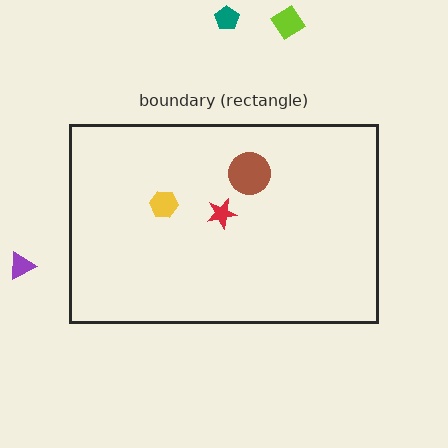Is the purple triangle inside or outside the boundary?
Outside.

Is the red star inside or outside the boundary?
Inside.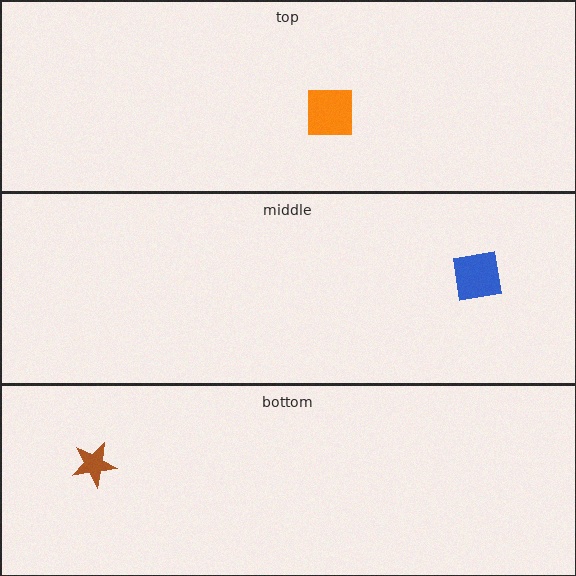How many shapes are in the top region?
1.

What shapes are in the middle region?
The blue square.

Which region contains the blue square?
The middle region.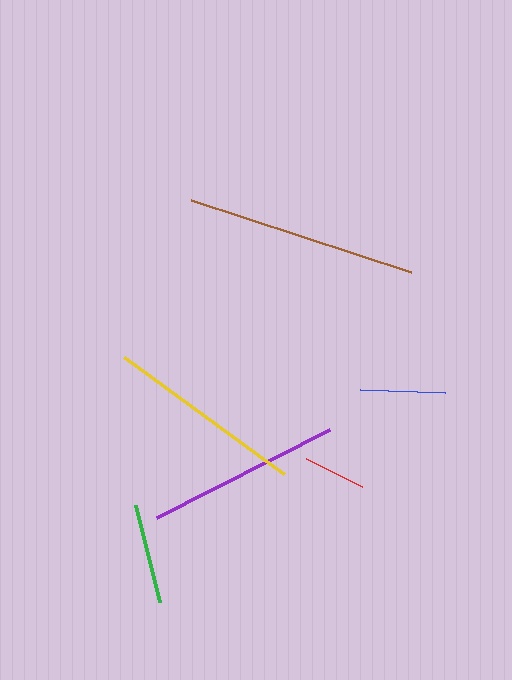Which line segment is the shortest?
The red line is the shortest at approximately 62 pixels.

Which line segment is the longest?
The brown line is the longest at approximately 232 pixels.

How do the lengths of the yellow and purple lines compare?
The yellow and purple lines are approximately the same length.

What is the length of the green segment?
The green segment is approximately 100 pixels long.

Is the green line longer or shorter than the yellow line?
The yellow line is longer than the green line.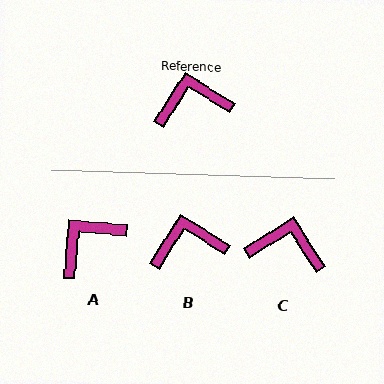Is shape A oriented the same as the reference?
No, it is off by about 27 degrees.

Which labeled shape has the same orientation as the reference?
B.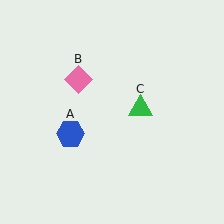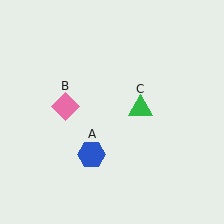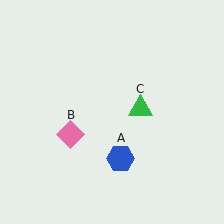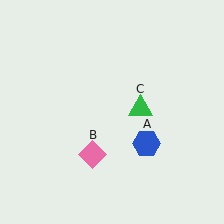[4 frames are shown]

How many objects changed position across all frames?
2 objects changed position: blue hexagon (object A), pink diamond (object B).